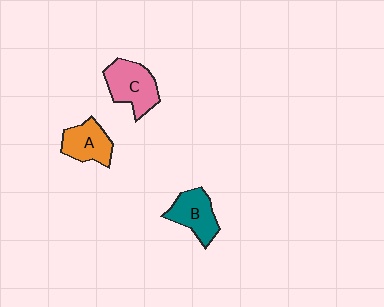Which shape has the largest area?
Shape C (pink).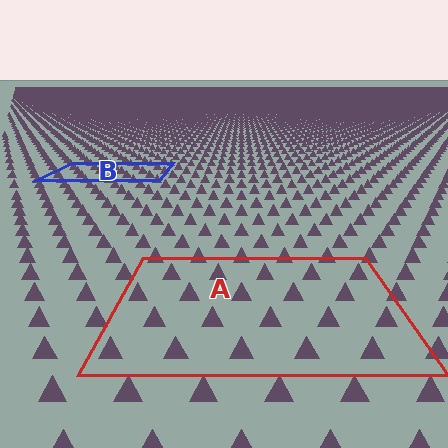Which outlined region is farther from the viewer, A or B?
Region B is farther from the viewer — the texture elements inside it appear smaller and more densely packed.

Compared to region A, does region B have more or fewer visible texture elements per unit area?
Region B has more texture elements per unit area — they are packed more densely because it is farther away.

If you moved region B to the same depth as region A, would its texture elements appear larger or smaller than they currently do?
They would appear larger. At a closer depth, the same texture elements are projected at a bigger on-screen size.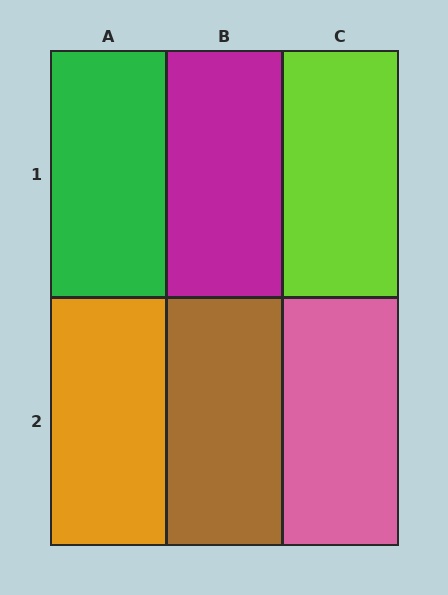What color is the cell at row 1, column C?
Lime.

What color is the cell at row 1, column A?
Green.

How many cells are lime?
1 cell is lime.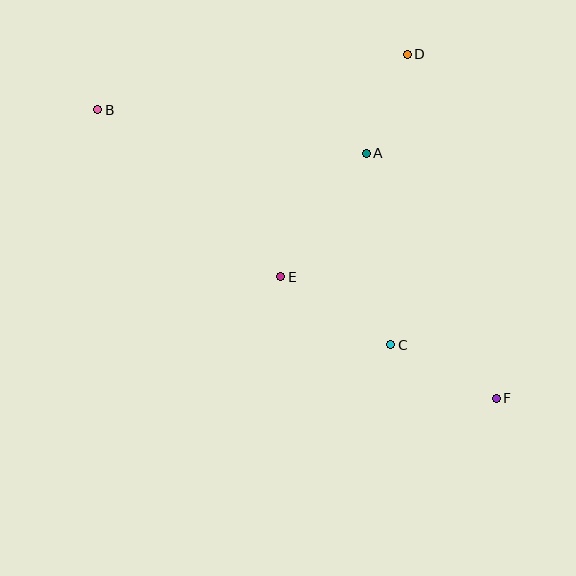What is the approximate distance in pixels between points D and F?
The distance between D and F is approximately 355 pixels.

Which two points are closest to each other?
Points A and D are closest to each other.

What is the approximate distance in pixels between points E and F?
The distance between E and F is approximately 247 pixels.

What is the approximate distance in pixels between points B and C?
The distance between B and C is approximately 376 pixels.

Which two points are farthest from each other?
Points B and F are farthest from each other.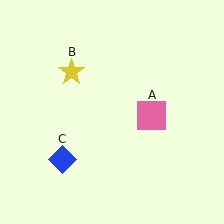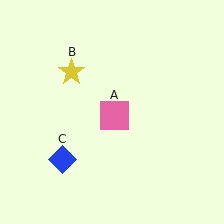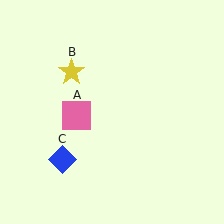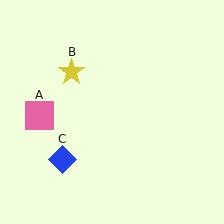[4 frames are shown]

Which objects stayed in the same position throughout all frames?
Yellow star (object B) and blue diamond (object C) remained stationary.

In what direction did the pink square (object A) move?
The pink square (object A) moved left.